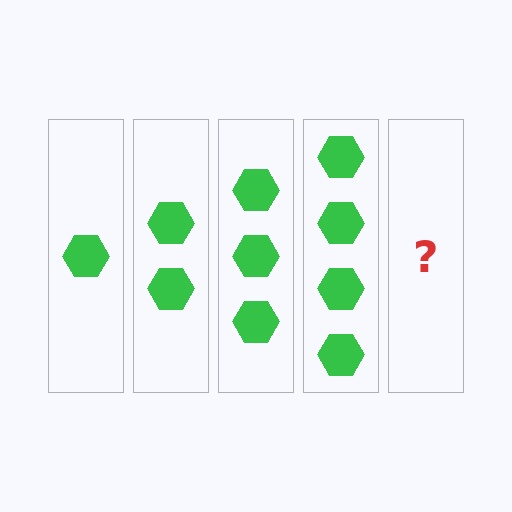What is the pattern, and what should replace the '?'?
The pattern is that each step adds one more hexagon. The '?' should be 5 hexagons.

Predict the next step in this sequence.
The next step is 5 hexagons.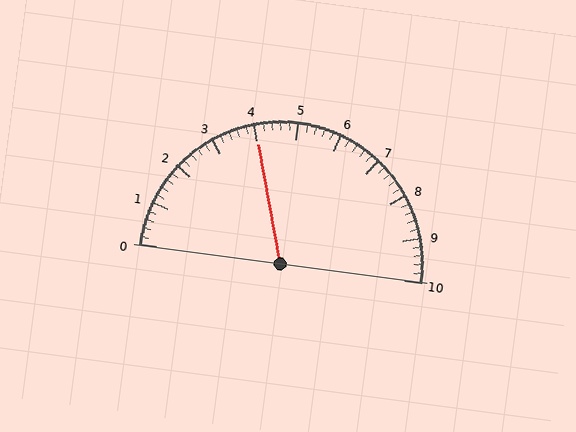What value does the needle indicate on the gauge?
The needle indicates approximately 4.0.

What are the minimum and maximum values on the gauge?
The gauge ranges from 0 to 10.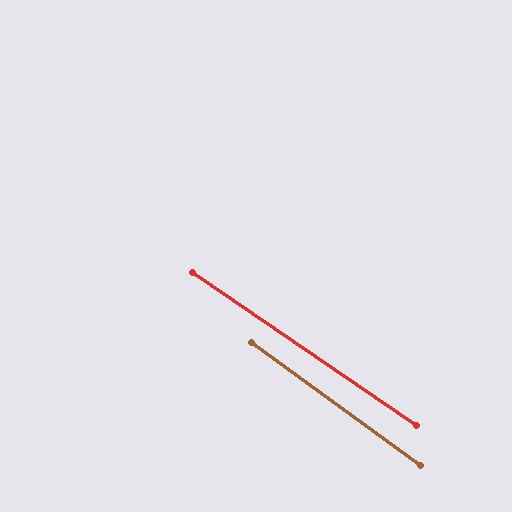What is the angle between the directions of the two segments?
Approximately 2 degrees.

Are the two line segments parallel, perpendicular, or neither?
Parallel — their directions differ by only 1.6°.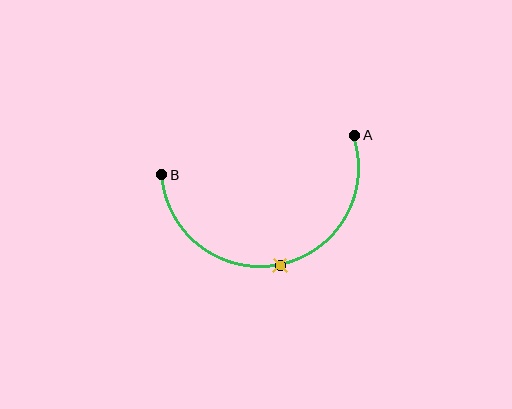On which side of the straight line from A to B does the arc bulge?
The arc bulges below the straight line connecting A and B.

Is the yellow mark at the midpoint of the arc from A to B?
Yes. The yellow mark lies on the arc at equal arc-length from both A and B — it is the arc midpoint.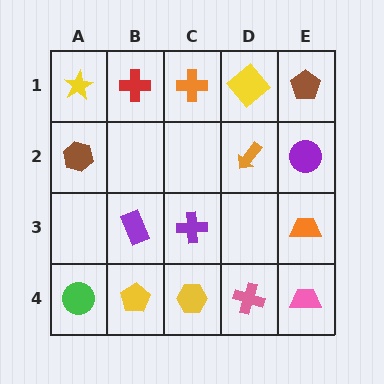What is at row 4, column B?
A yellow pentagon.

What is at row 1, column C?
An orange cross.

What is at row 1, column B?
A red cross.